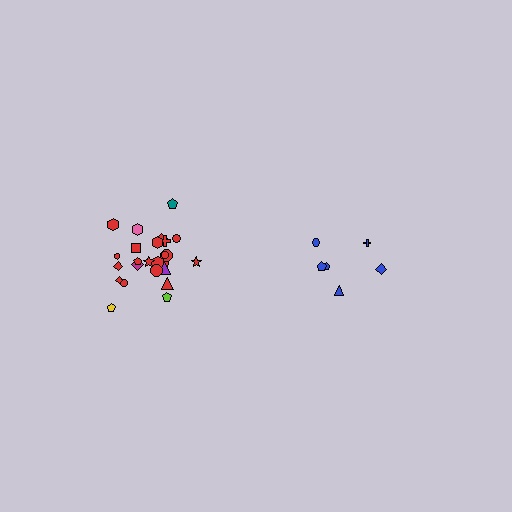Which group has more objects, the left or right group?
The left group.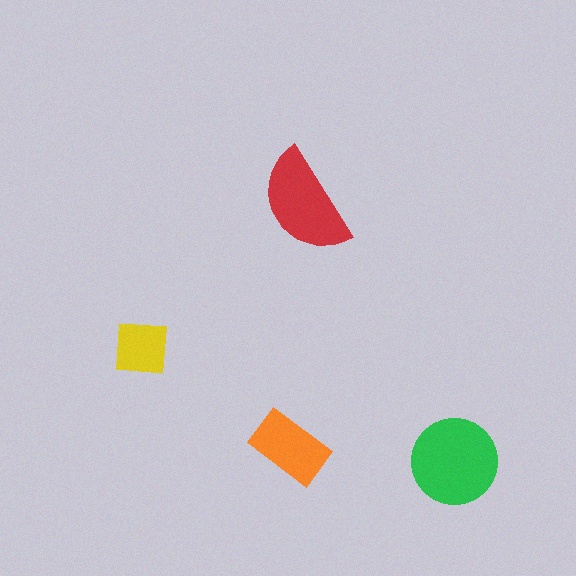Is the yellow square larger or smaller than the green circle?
Smaller.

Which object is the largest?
The green circle.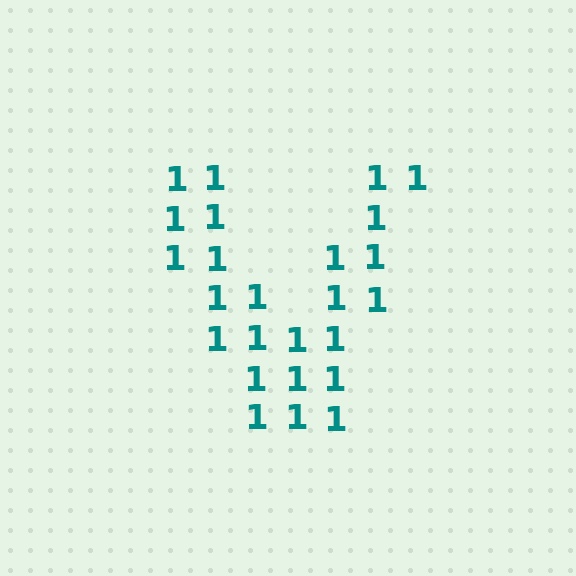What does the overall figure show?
The overall figure shows the letter V.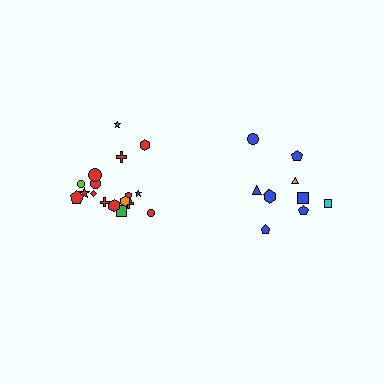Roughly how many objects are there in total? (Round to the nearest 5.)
Roughly 30 objects in total.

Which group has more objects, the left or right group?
The left group.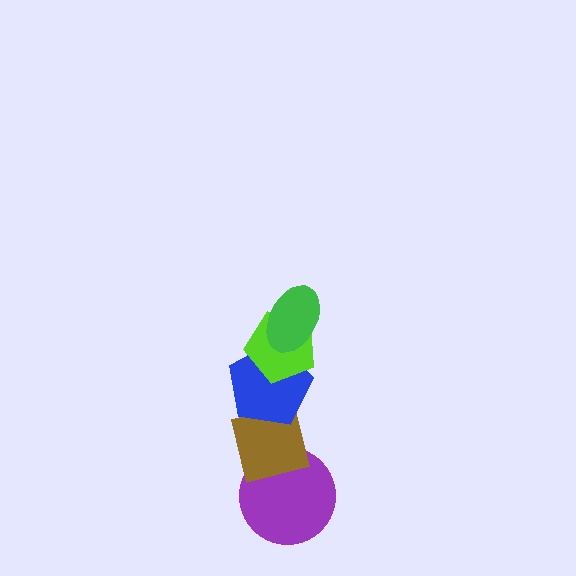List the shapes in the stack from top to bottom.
From top to bottom: the green ellipse, the lime pentagon, the blue pentagon, the brown square, the purple circle.